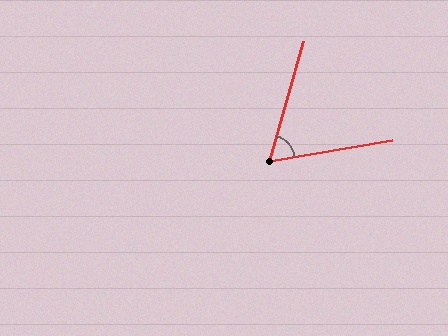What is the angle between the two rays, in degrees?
Approximately 64 degrees.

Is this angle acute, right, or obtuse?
It is acute.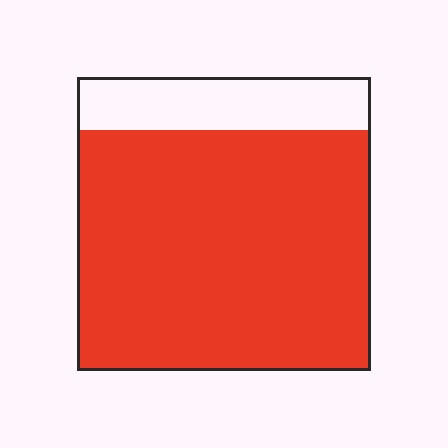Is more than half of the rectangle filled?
Yes.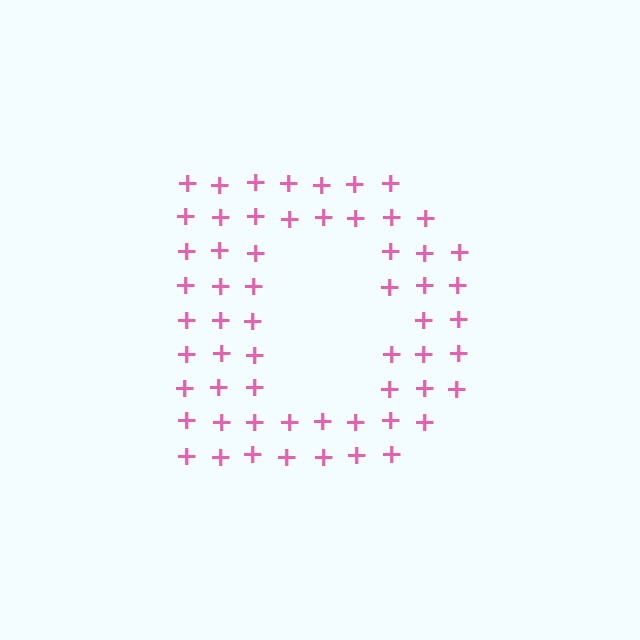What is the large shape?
The large shape is the letter D.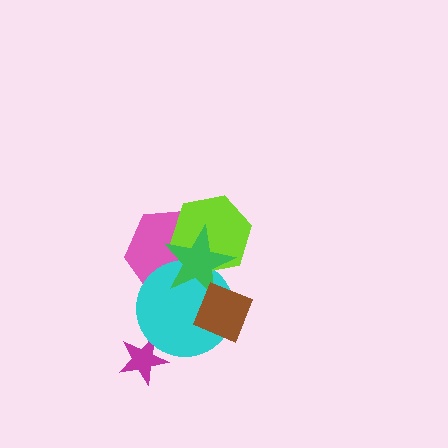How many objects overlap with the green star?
4 objects overlap with the green star.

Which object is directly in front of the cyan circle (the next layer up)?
The lime hexagon is directly in front of the cyan circle.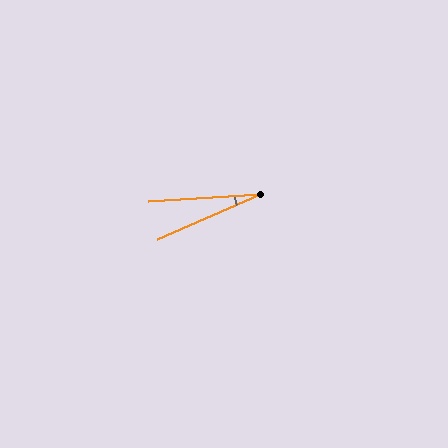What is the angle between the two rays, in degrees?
Approximately 20 degrees.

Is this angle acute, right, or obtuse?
It is acute.